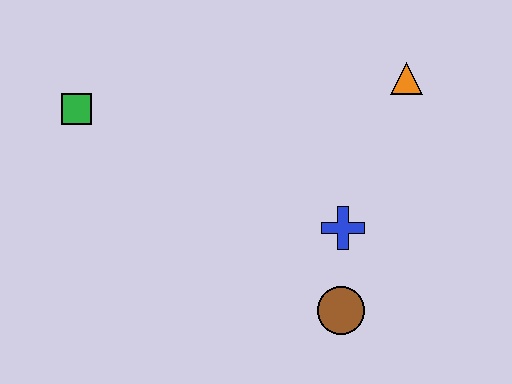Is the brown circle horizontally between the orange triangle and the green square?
Yes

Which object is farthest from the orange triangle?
The green square is farthest from the orange triangle.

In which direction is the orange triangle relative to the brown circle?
The orange triangle is above the brown circle.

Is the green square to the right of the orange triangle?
No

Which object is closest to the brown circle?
The blue cross is closest to the brown circle.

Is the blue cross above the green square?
No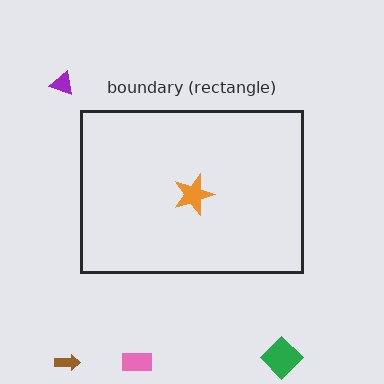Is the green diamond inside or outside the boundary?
Outside.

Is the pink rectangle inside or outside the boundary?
Outside.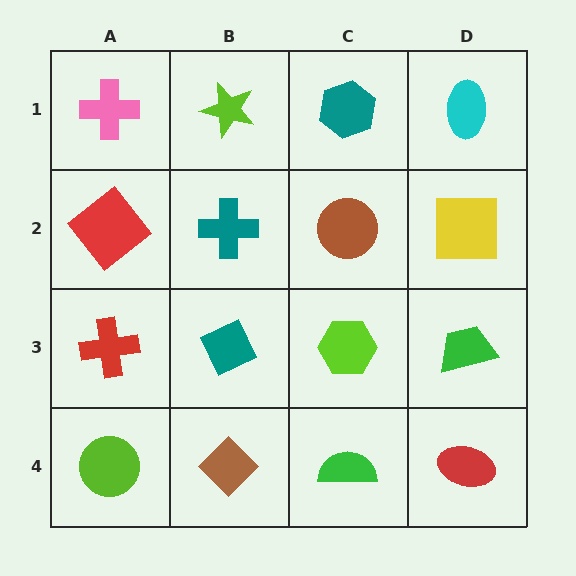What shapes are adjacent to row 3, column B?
A teal cross (row 2, column B), a brown diamond (row 4, column B), a red cross (row 3, column A), a lime hexagon (row 3, column C).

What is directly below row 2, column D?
A green trapezoid.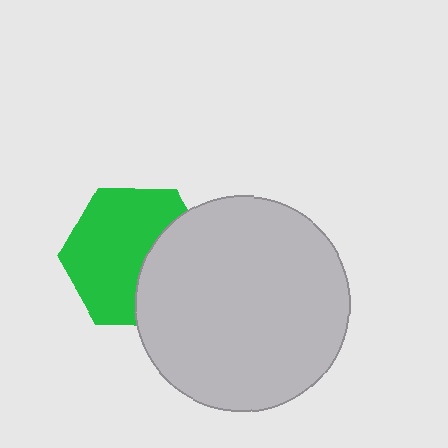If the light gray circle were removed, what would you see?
You would see the complete green hexagon.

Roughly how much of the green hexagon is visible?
About half of it is visible (roughly 64%).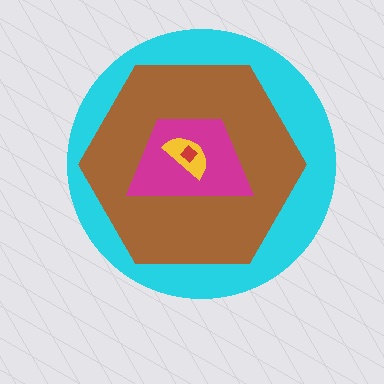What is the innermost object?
The red diamond.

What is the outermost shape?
The cyan circle.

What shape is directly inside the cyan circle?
The brown hexagon.